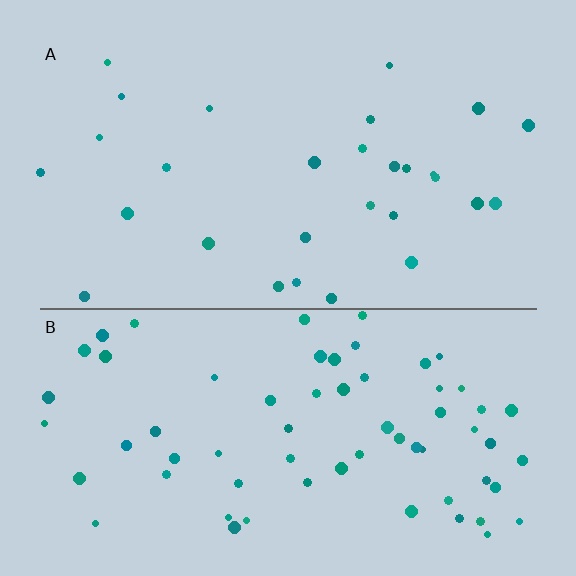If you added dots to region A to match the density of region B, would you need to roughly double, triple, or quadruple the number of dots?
Approximately double.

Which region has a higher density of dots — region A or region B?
B (the bottom).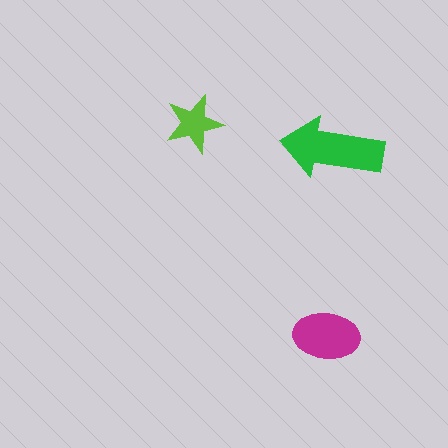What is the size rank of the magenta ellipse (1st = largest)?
2nd.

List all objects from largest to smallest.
The green arrow, the magenta ellipse, the lime star.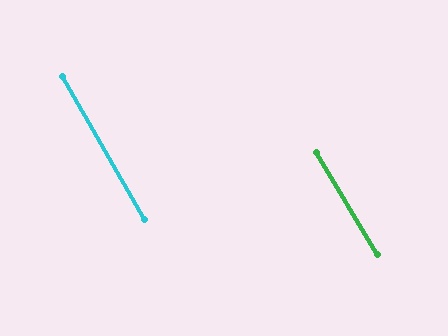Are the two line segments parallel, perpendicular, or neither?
Parallel — their directions differ by only 1.0°.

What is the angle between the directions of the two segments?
Approximately 1 degree.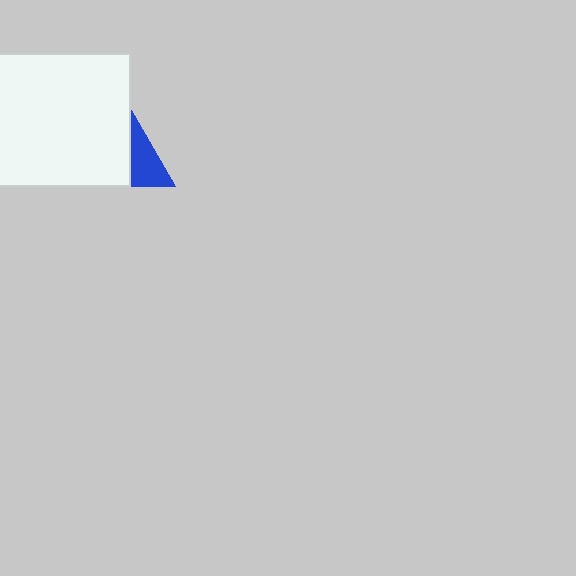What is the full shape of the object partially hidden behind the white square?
The partially hidden object is a blue triangle.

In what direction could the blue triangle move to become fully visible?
The blue triangle could move right. That would shift it out from behind the white square entirely.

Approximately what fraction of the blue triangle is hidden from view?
Roughly 57% of the blue triangle is hidden behind the white square.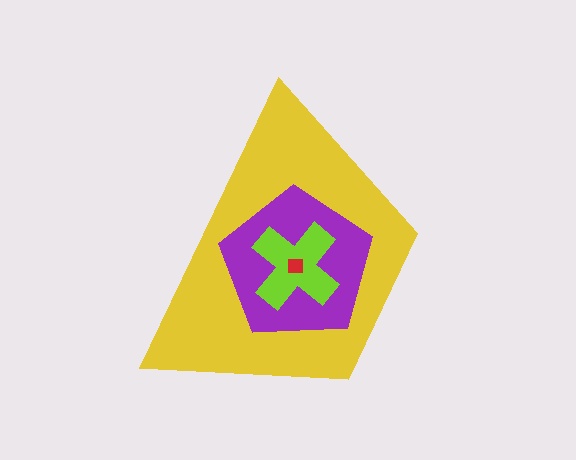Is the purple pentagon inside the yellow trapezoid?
Yes.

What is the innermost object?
The red square.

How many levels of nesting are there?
4.